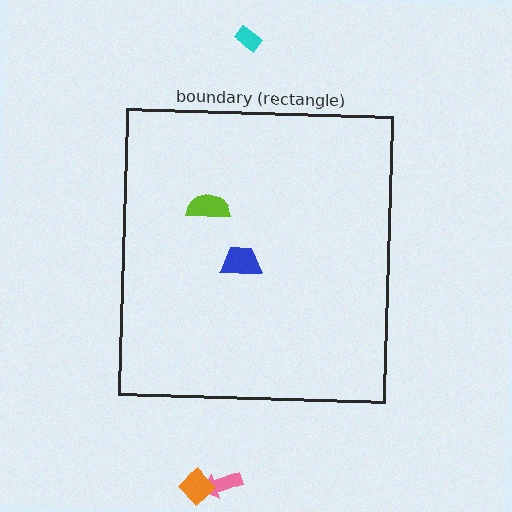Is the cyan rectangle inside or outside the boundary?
Outside.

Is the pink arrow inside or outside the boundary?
Outside.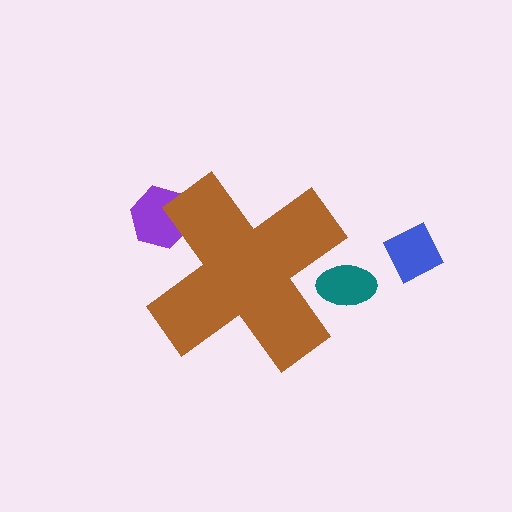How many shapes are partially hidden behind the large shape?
2 shapes are partially hidden.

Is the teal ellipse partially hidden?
Yes, the teal ellipse is partially hidden behind the brown cross.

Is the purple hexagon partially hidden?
Yes, the purple hexagon is partially hidden behind the brown cross.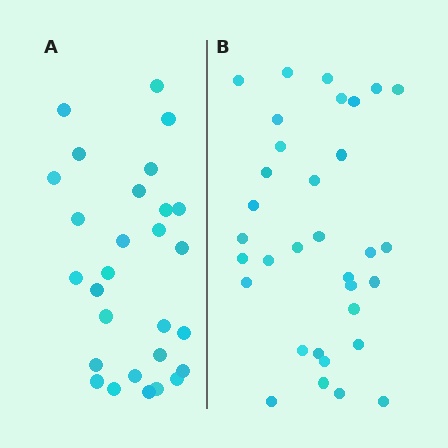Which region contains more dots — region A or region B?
Region B (the right region) has more dots.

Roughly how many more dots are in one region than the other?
Region B has about 5 more dots than region A.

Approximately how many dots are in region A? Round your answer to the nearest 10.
About 30 dots. (The exact count is 28, which rounds to 30.)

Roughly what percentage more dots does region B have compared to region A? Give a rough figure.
About 20% more.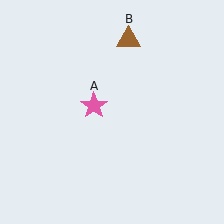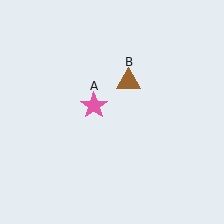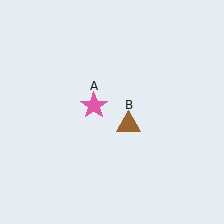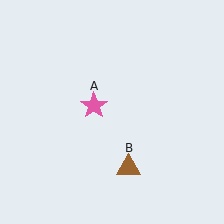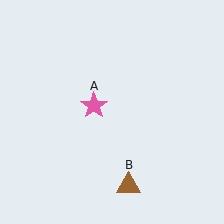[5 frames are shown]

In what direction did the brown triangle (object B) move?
The brown triangle (object B) moved down.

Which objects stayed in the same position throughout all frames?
Pink star (object A) remained stationary.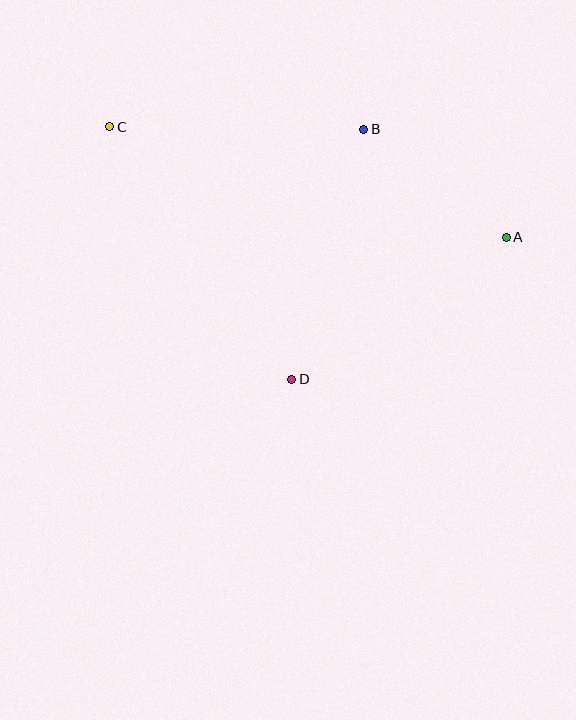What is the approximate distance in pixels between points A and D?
The distance between A and D is approximately 258 pixels.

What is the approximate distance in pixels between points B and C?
The distance between B and C is approximately 254 pixels.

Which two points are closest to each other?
Points A and B are closest to each other.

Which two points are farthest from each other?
Points A and C are farthest from each other.